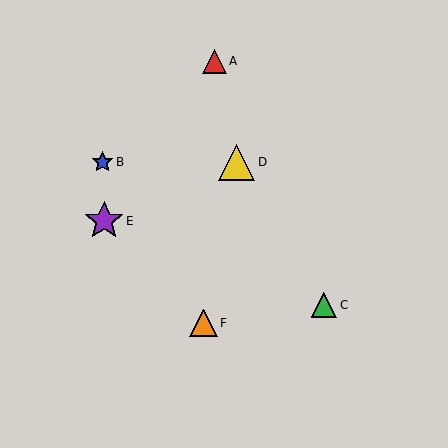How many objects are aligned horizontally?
2 objects (B, D) are aligned horizontally.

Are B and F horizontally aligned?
No, B is at y≈162 and F is at y≈323.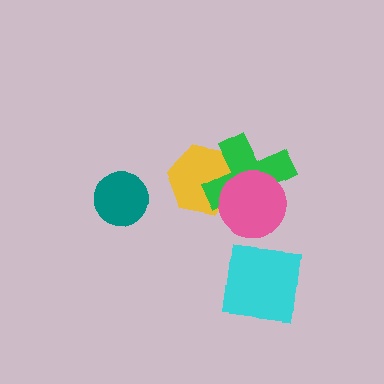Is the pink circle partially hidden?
No, no other shape covers it.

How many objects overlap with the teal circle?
0 objects overlap with the teal circle.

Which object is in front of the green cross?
The pink circle is in front of the green cross.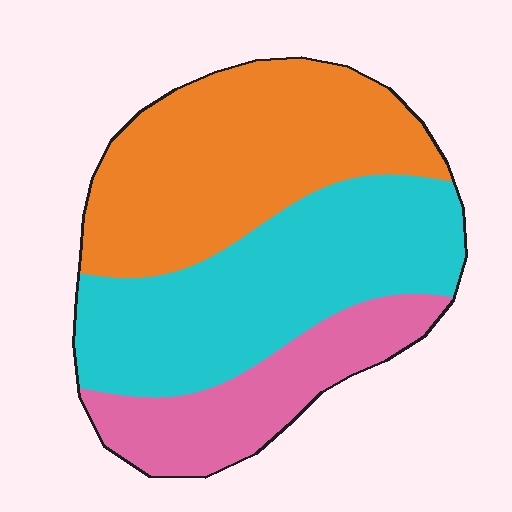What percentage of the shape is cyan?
Cyan takes up about two fifths (2/5) of the shape.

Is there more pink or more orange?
Orange.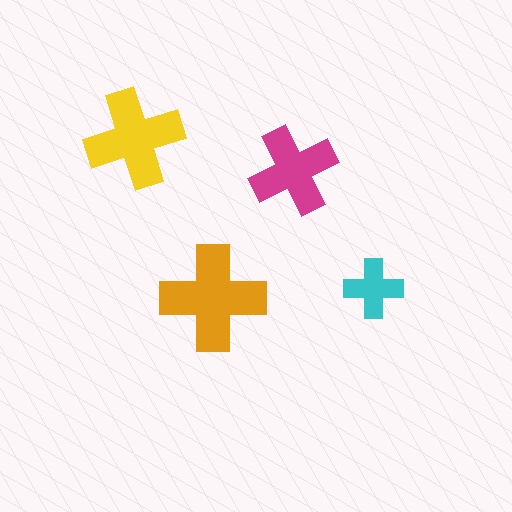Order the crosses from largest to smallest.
the orange one, the yellow one, the magenta one, the cyan one.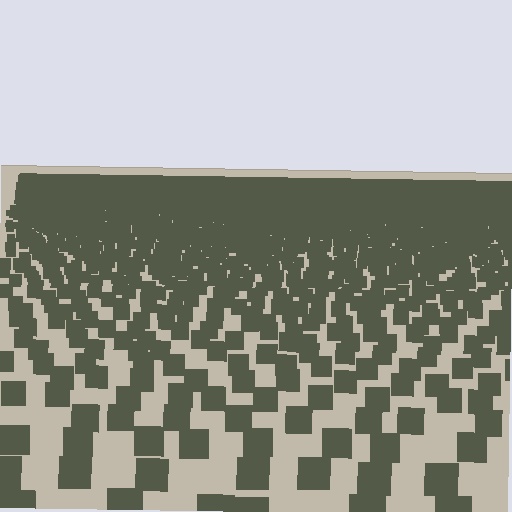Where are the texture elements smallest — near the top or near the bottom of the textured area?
Near the top.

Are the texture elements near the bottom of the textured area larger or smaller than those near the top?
Larger. Near the bottom, elements are closer to the viewer and appear at a bigger on-screen size.